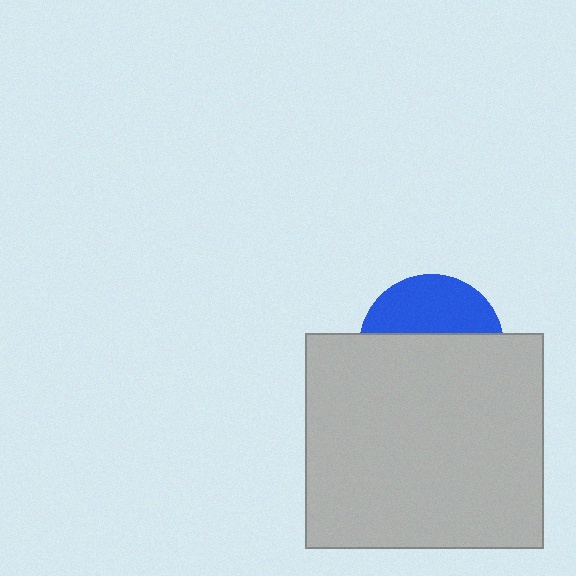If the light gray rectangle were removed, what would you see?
You would see the complete blue circle.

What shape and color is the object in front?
The object in front is a light gray rectangle.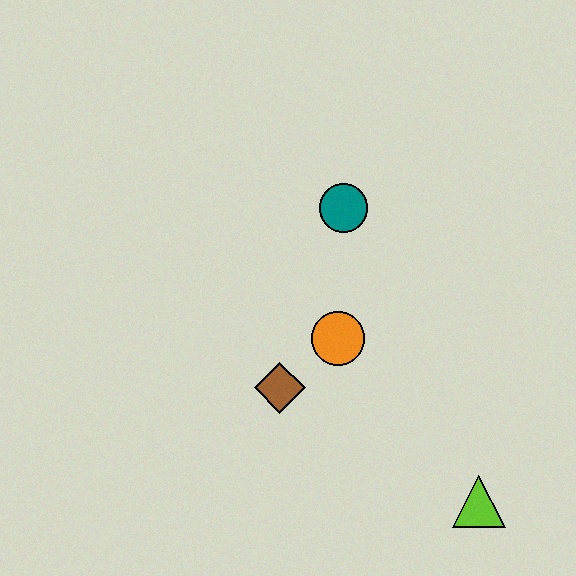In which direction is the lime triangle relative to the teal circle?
The lime triangle is below the teal circle.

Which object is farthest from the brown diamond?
The lime triangle is farthest from the brown diamond.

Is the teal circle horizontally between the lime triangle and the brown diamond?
Yes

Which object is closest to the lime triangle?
The orange circle is closest to the lime triangle.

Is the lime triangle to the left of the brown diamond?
No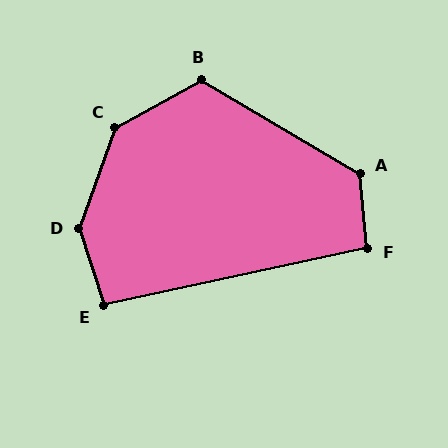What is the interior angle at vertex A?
Approximately 126 degrees (obtuse).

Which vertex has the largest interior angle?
D, at approximately 142 degrees.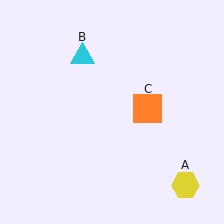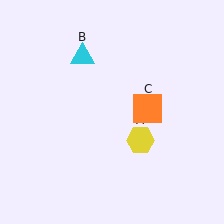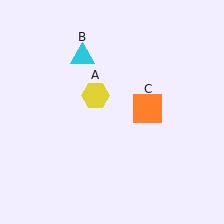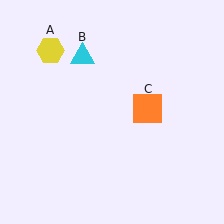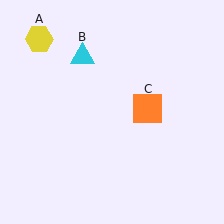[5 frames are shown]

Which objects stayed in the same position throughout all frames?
Cyan triangle (object B) and orange square (object C) remained stationary.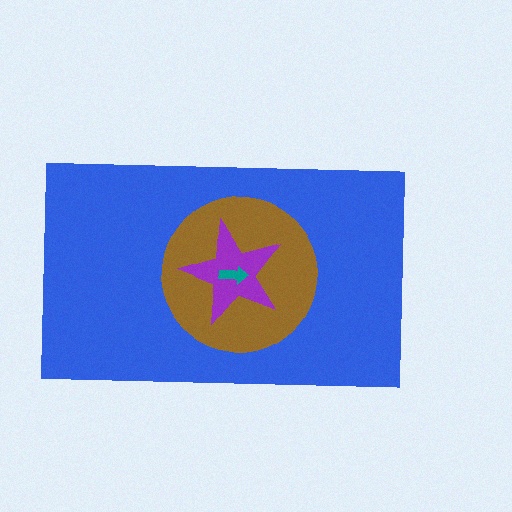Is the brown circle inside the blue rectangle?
Yes.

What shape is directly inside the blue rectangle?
The brown circle.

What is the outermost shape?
The blue rectangle.